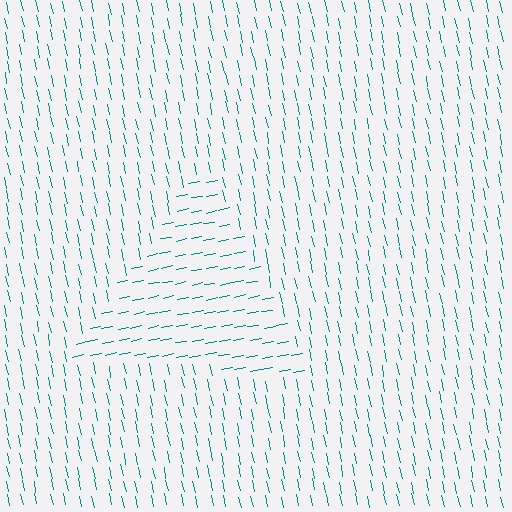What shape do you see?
I see a triangle.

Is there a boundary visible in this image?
Yes, there is a texture boundary formed by a change in line orientation.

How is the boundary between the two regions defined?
The boundary is defined purely by a change in line orientation (approximately 89 degrees difference). All lines are the same color and thickness.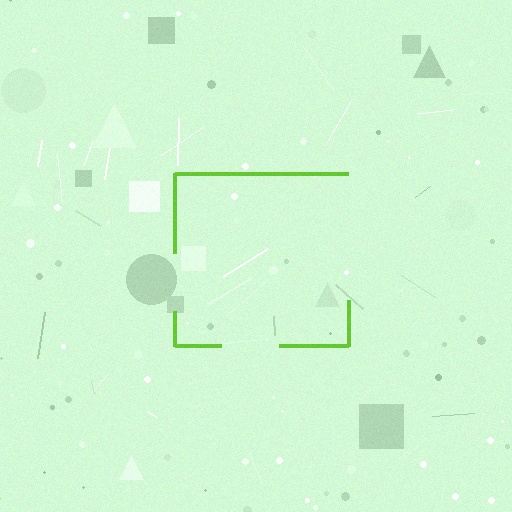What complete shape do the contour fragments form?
The contour fragments form a square.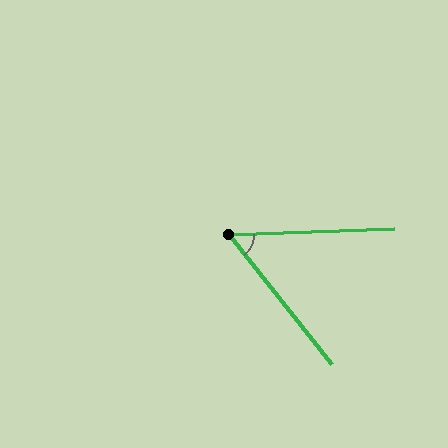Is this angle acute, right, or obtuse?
It is acute.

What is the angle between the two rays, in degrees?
Approximately 54 degrees.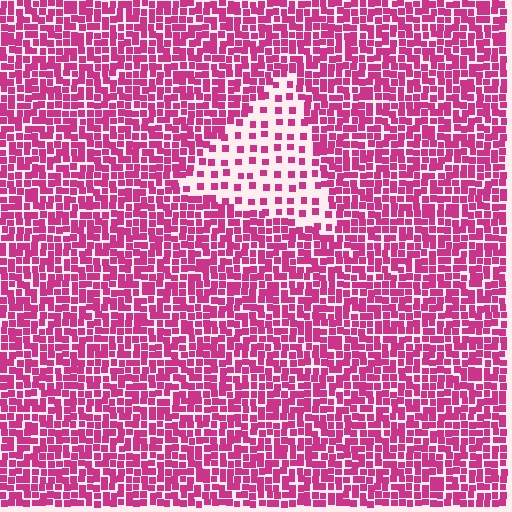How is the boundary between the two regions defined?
The boundary is defined by a change in element density (approximately 2.7x ratio). All elements are the same color, size, and shape.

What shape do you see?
I see a triangle.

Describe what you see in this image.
The image contains small magenta elements arranged at two different densities. A triangle-shaped region is visible where the elements are less densely packed than the surrounding area.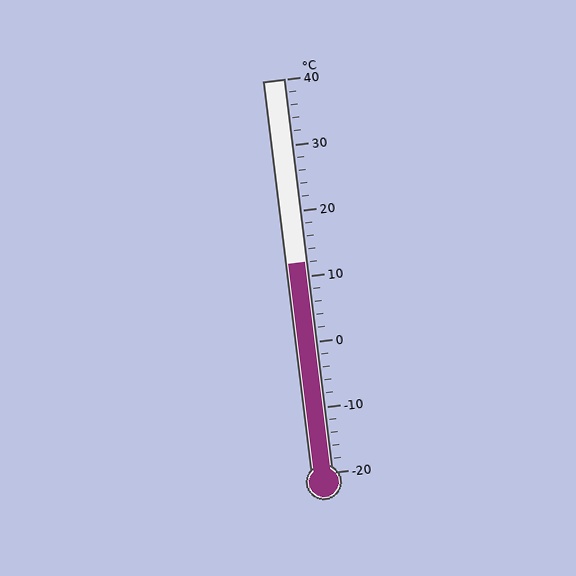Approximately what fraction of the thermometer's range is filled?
The thermometer is filled to approximately 55% of its range.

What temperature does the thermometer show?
The thermometer shows approximately 12°C.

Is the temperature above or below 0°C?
The temperature is above 0°C.